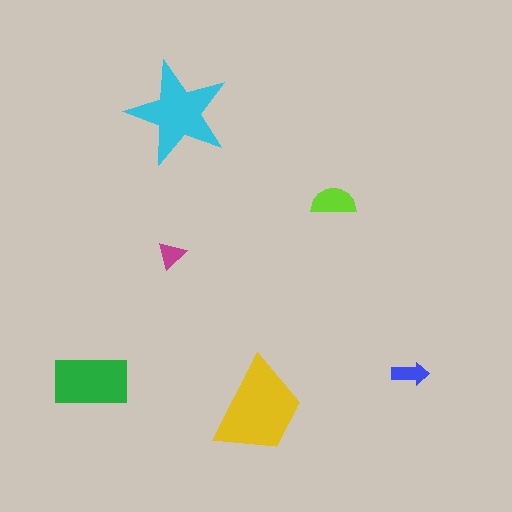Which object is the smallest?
The magenta triangle.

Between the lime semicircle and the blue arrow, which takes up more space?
The lime semicircle.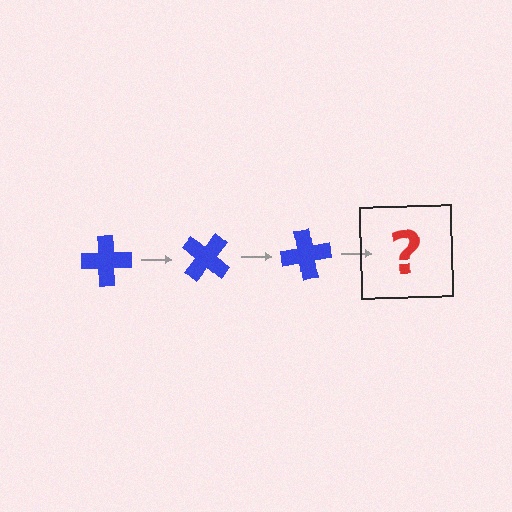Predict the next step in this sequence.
The next step is a blue cross rotated 120 degrees.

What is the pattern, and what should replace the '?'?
The pattern is that the cross rotates 40 degrees each step. The '?' should be a blue cross rotated 120 degrees.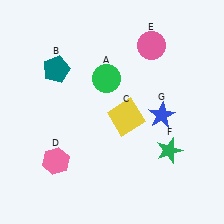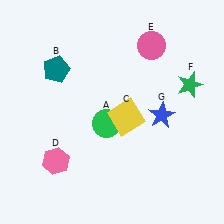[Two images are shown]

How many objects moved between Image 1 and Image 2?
2 objects moved between the two images.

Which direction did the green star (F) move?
The green star (F) moved up.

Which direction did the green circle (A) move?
The green circle (A) moved down.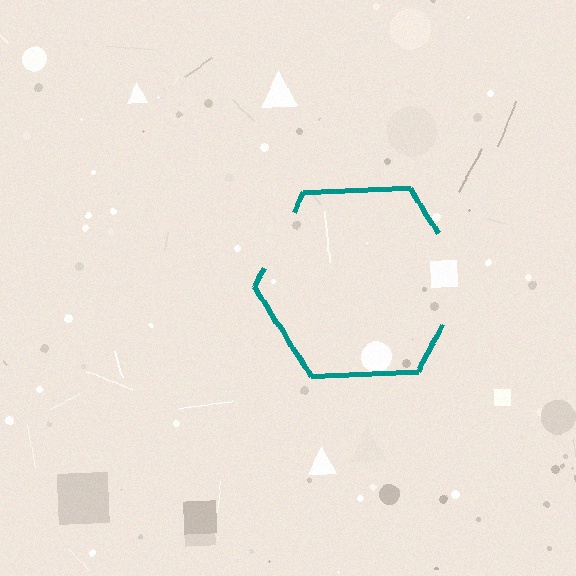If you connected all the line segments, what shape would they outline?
They would outline a hexagon.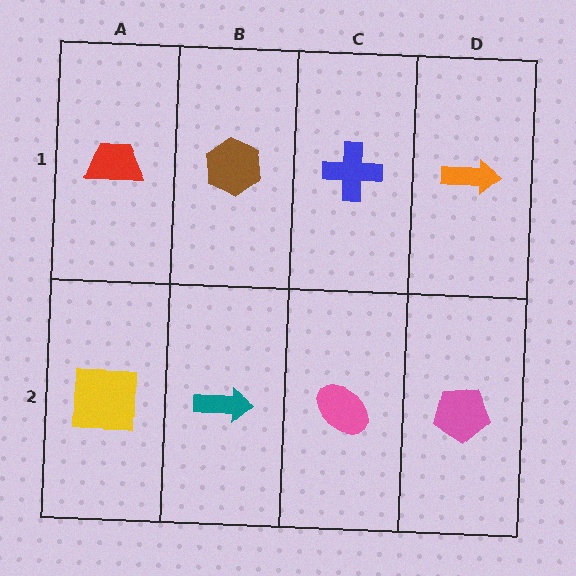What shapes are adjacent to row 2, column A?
A red trapezoid (row 1, column A), a teal arrow (row 2, column B).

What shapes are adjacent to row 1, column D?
A pink pentagon (row 2, column D), a blue cross (row 1, column C).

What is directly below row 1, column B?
A teal arrow.